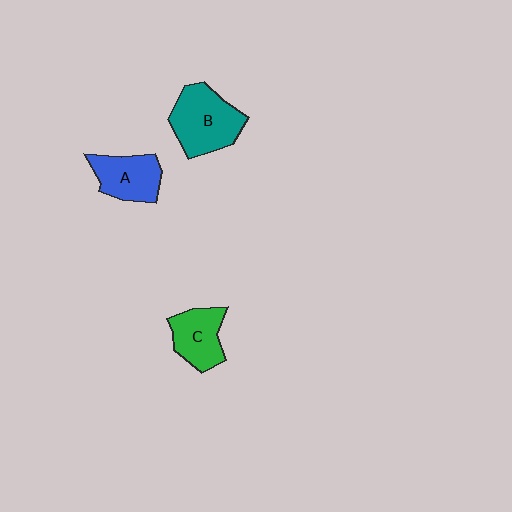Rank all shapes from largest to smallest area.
From largest to smallest: B (teal), A (blue), C (green).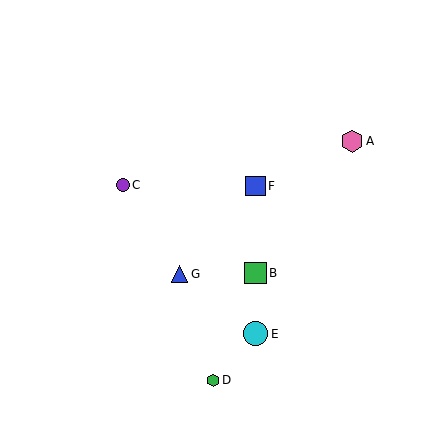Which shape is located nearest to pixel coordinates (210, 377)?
The green hexagon (labeled D) at (213, 380) is nearest to that location.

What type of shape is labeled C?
Shape C is a purple circle.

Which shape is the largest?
The cyan circle (labeled E) is the largest.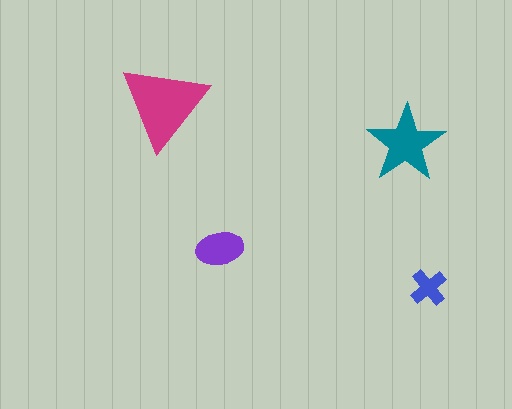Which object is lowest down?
The blue cross is bottommost.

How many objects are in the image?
There are 4 objects in the image.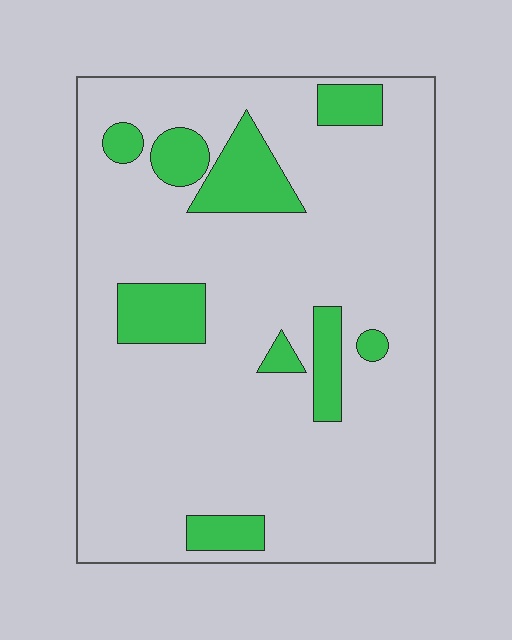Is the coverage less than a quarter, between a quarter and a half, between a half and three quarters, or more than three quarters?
Less than a quarter.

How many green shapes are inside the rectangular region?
9.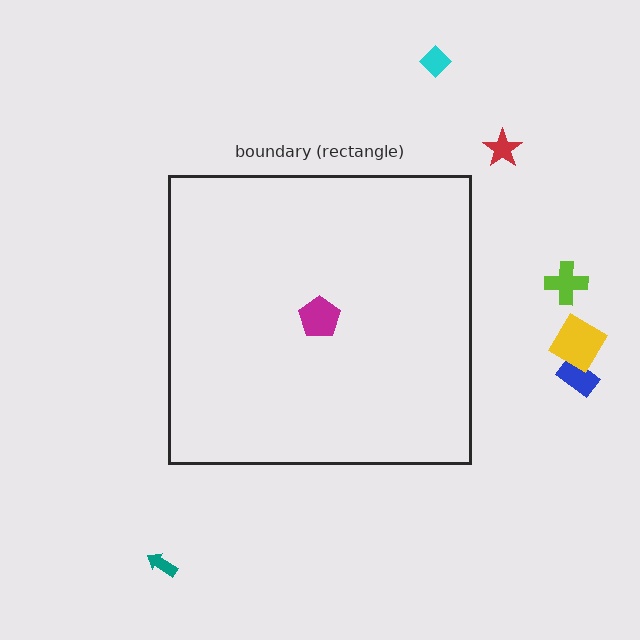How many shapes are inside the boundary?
1 inside, 6 outside.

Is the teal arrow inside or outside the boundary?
Outside.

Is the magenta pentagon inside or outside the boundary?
Inside.